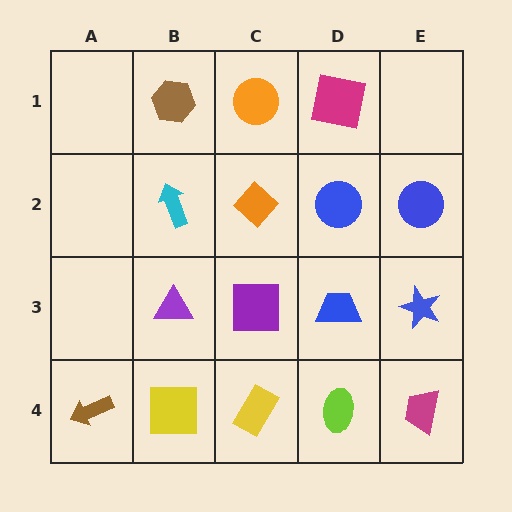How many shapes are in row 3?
4 shapes.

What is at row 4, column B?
A yellow square.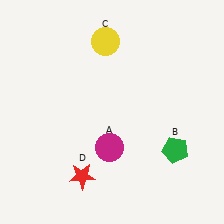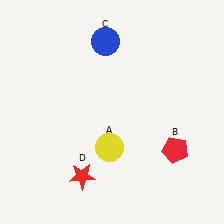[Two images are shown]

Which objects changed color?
A changed from magenta to yellow. B changed from green to red. C changed from yellow to blue.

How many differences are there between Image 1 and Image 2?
There are 3 differences between the two images.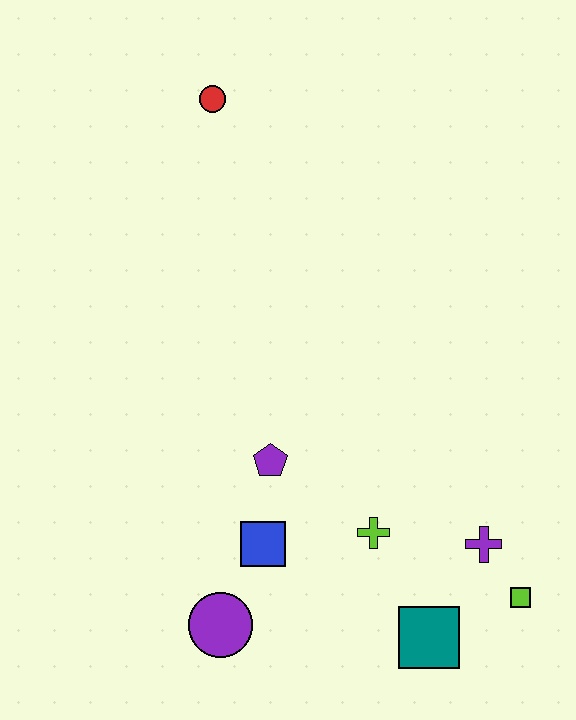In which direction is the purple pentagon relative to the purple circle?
The purple pentagon is above the purple circle.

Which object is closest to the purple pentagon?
The blue square is closest to the purple pentagon.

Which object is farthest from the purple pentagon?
The red circle is farthest from the purple pentagon.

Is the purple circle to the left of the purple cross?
Yes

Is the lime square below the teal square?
No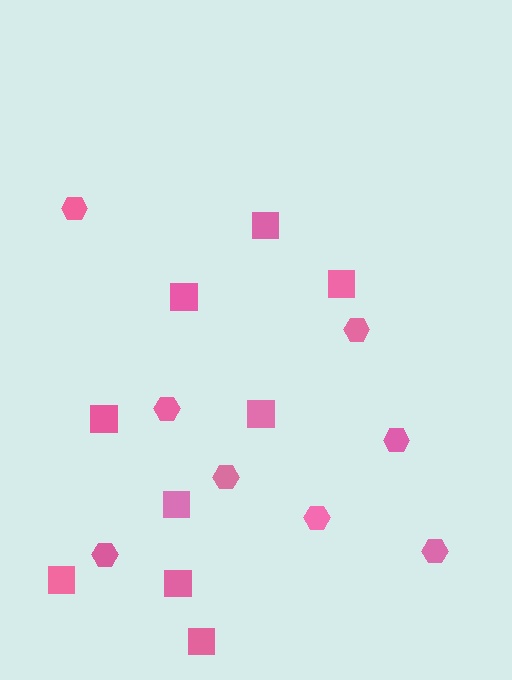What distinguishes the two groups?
There are 2 groups: one group of squares (9) and one group of hexagons (8).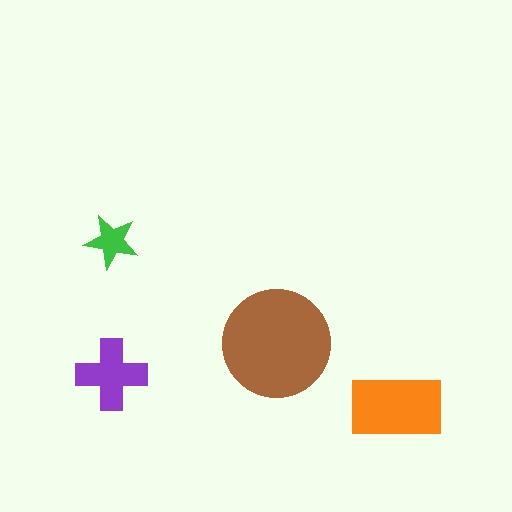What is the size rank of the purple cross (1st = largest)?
3rd.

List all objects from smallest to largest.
The green star, the purple cross, the orange rectangle, the brown circle.